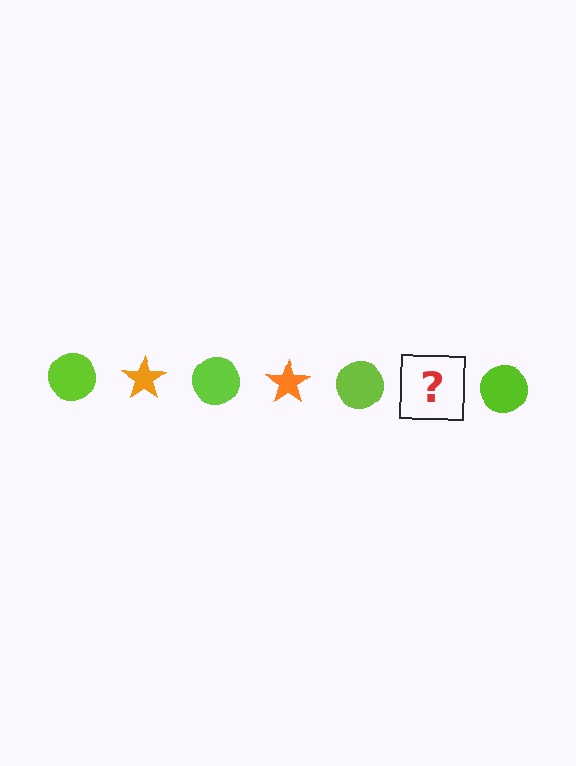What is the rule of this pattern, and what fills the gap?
The rule is that the pattern alternates between lime circle and orange star. The gap should be filled with an orange star.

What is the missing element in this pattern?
The missing element is an orange star.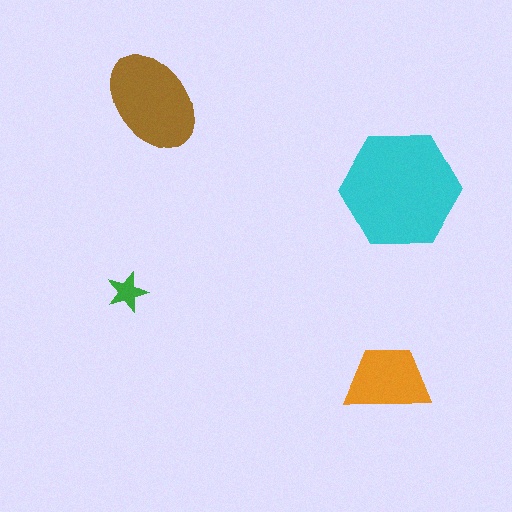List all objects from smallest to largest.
The green star, the orange trapezoid, the brown ellipse, the cyan hexagon.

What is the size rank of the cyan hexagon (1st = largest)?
1st.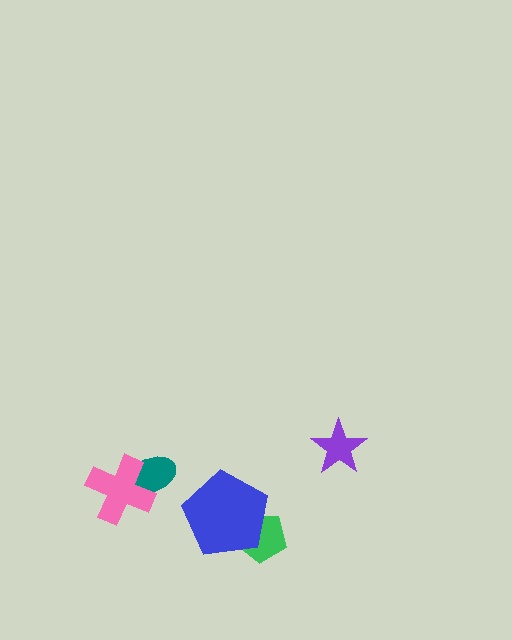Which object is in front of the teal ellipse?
The pink cross is in front of the teal ellipse.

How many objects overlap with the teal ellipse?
1 object overlaps with the teal ellipse.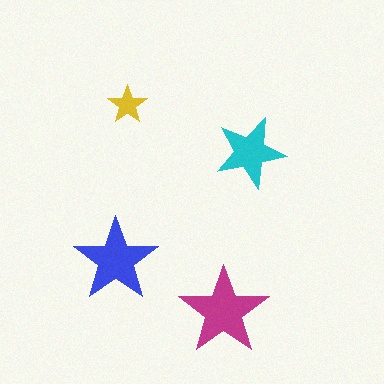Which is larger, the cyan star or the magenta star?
The magenta one.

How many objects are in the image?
There are 4 objects in the image.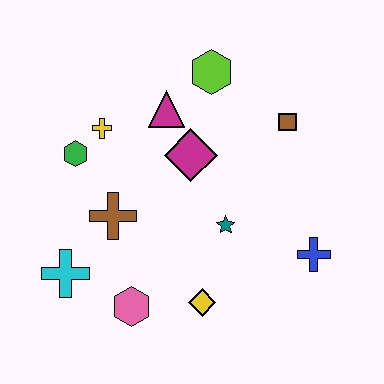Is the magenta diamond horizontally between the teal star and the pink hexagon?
Yes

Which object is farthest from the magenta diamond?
The cyan cross is farthest from the magenta diamond.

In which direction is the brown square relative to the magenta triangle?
The brown square is to the right of the magenta triangle.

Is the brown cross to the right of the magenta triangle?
No